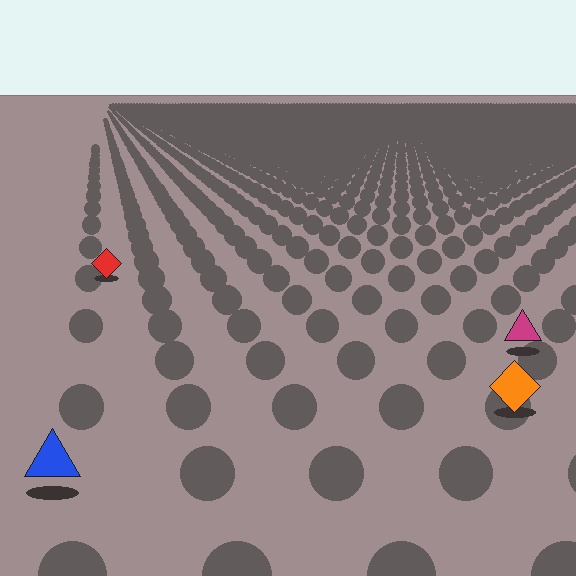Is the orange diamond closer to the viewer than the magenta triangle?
Yes. The orange diamond is closer — you can tell from the texture gradient: the ground texture is coarser near it.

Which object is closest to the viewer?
The blue triangle is closest. The texture marks near it are larger and more spread out.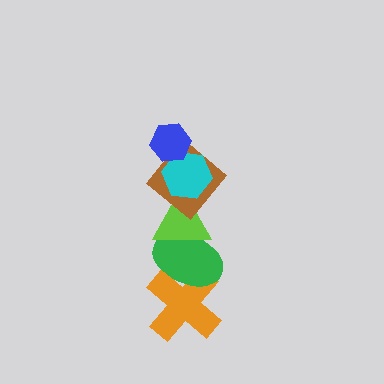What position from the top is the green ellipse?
The green ellipse is 5th from the top.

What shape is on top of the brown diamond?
The cyan hexagon is on top of the brown diamond.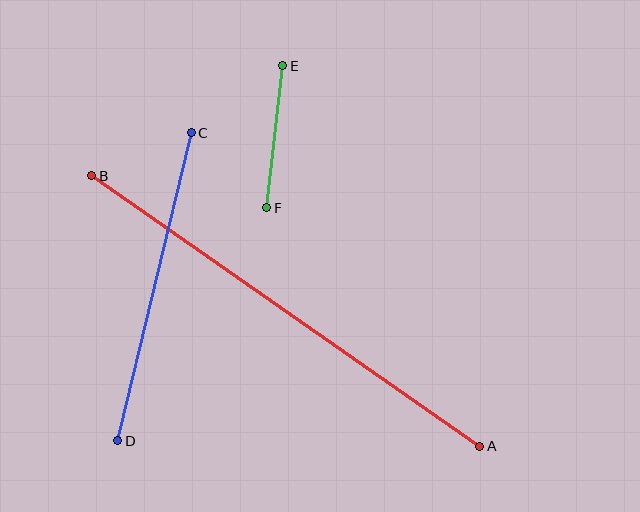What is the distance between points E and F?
The distance is approximately 143 pixels.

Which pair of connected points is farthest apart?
Points A and B are farthest apart.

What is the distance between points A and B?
The distance is approximately 473 pixels.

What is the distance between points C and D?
The distance is approximately 316 pixels.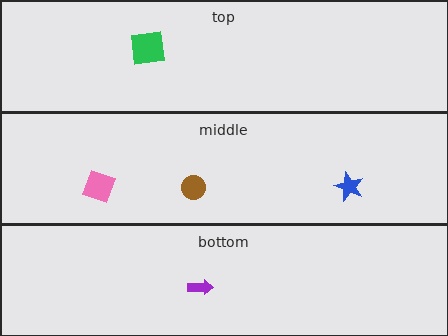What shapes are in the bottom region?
The purple arrow.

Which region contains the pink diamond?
The middle region.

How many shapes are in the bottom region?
1.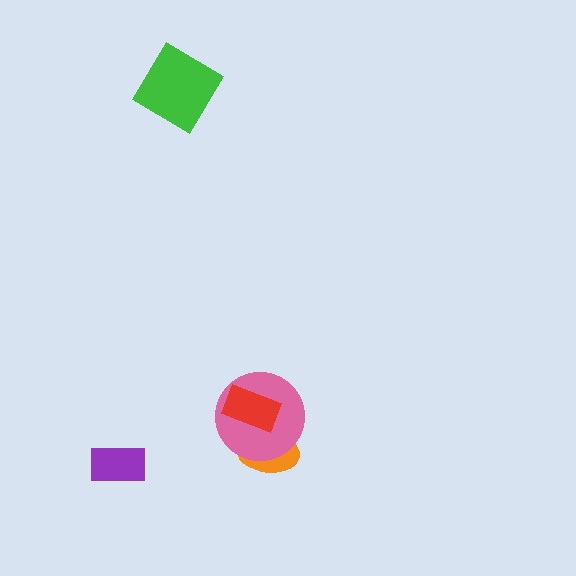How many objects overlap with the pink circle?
2 objects overlap with the pink circle.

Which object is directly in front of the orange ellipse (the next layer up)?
The pink circle is directly in front of the orange ellipse.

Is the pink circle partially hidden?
Yes, it is partially covered by another shape.